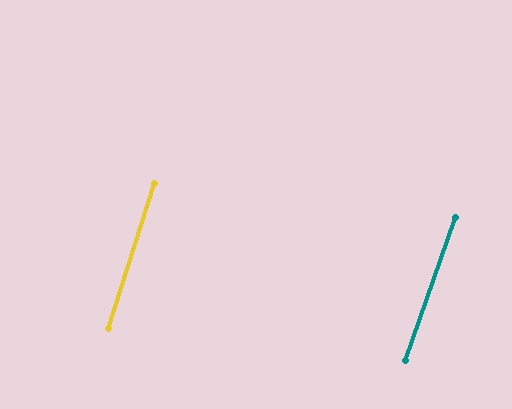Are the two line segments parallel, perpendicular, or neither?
Parallel — their directions differ by only 1.6°.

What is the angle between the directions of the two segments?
Approximately 2 degrees.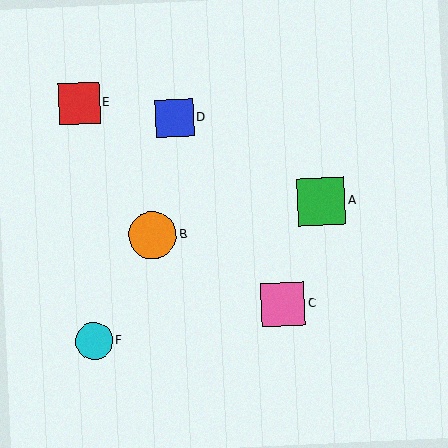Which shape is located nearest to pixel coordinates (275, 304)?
The pink square (labeled C) at (283, 304) is nearest to that location.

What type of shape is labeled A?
Shape A is a green square.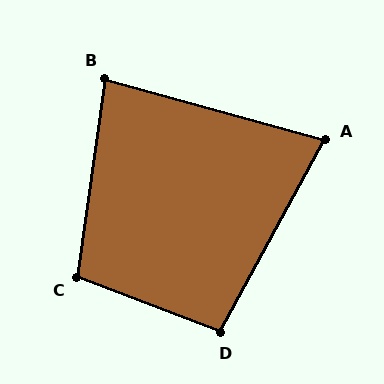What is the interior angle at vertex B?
Approximately 82 degrees (acute).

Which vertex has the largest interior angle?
C, at approximately 103 degrees.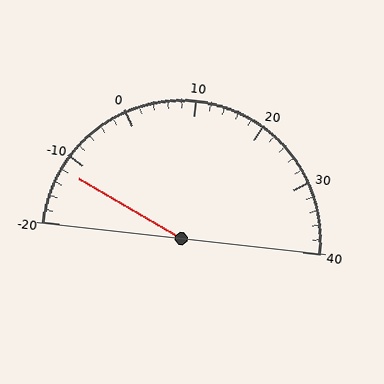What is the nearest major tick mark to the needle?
The nearest major tick mark is -10.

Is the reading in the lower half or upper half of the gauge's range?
The reading is in the lower half of the range (-20 to 40).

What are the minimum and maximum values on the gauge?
The gauge ranges from -20 to 40.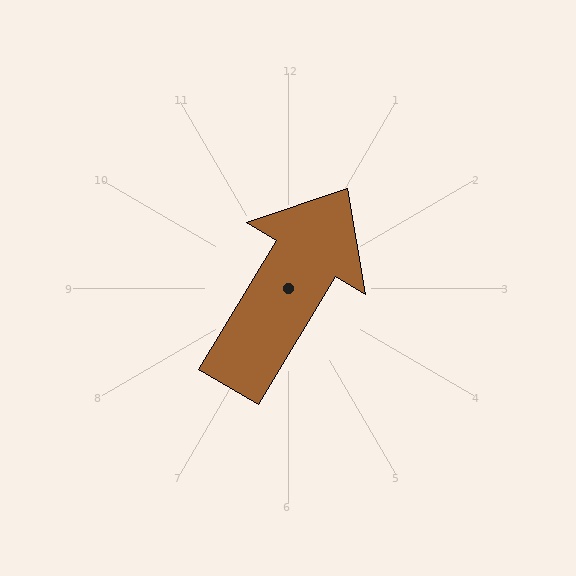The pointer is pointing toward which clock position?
Roughly 1 o'clock.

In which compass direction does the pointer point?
Northeast.